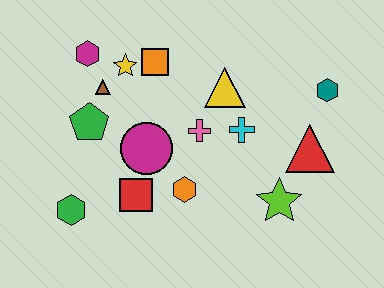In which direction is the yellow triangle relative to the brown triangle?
The yellow triangle is to the right of the brown triangle.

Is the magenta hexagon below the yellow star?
No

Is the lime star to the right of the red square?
Yes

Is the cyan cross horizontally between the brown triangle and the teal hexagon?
Yes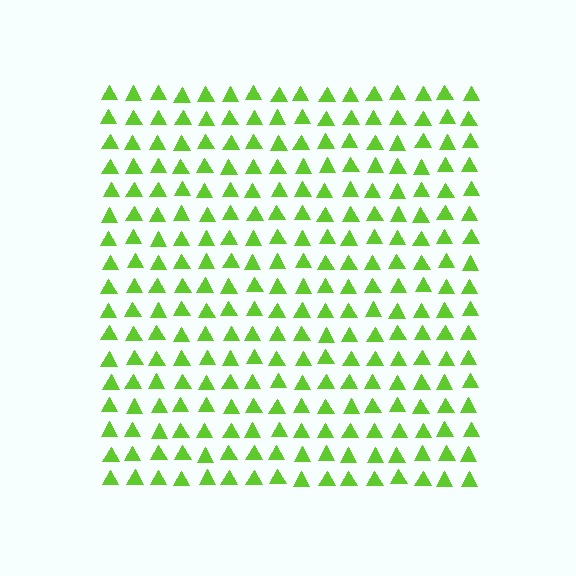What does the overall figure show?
The overall figure shows a square.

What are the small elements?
The small elements are triangles.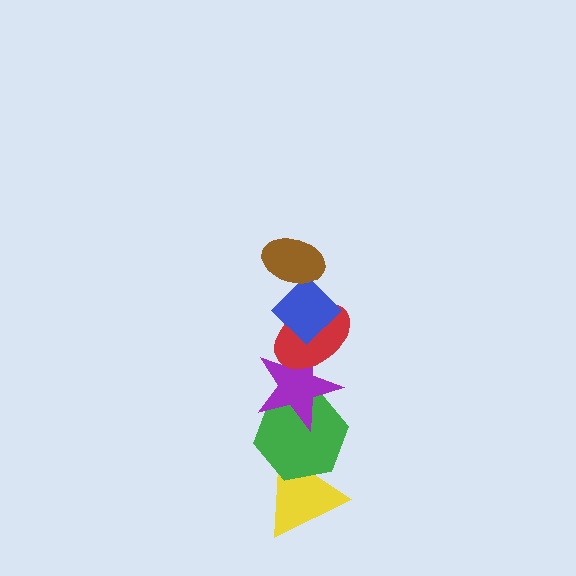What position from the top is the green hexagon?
The green hexagon is 5th from the top.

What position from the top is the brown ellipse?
The brown ellipse is 1st from the top.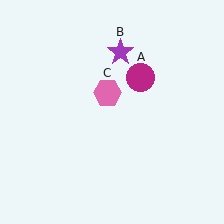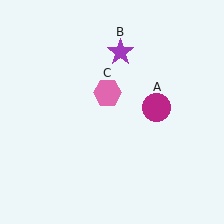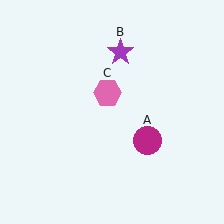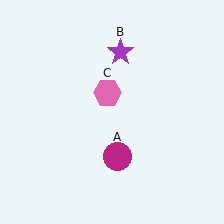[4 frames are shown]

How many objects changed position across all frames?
1 object changed position: magenta circle (object A).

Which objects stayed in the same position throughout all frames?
Purple star (object B) and pink hexagon (object C) remained stationary.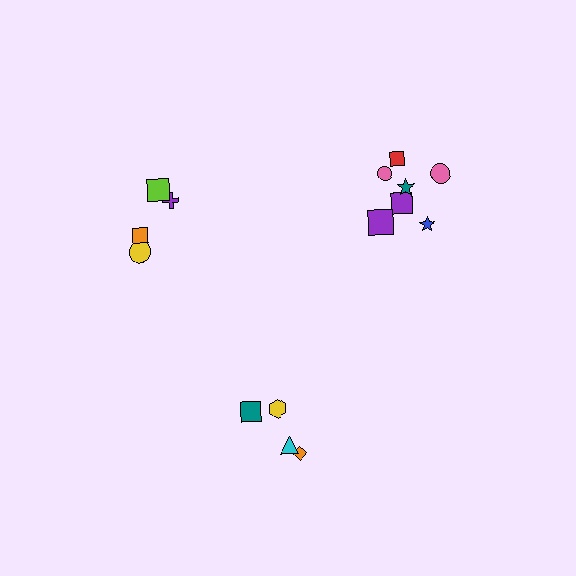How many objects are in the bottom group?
There are 4 objects.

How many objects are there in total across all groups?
There are 15 objects.